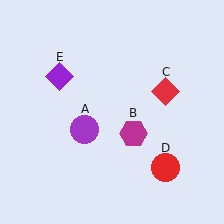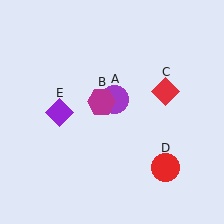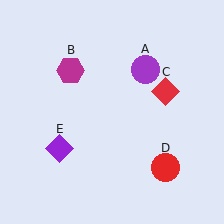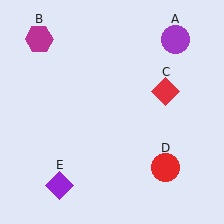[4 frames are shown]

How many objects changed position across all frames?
3 objects changed position: purple circle (object A), magenta hexagon (object B), purple diamond (object E).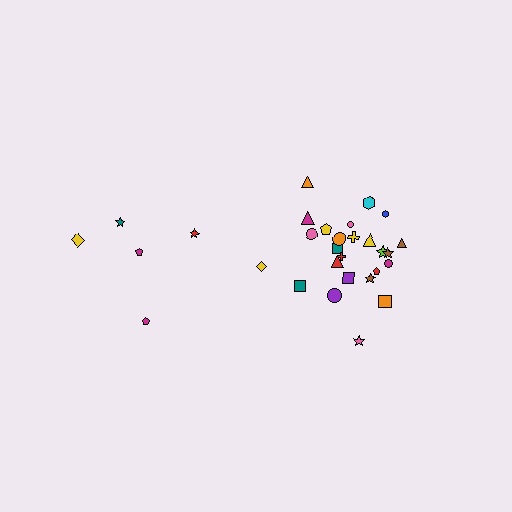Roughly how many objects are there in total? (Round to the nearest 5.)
Roughly 30 objects in total.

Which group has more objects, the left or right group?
The right group.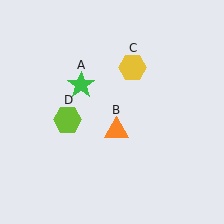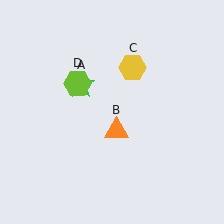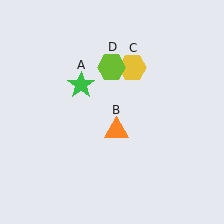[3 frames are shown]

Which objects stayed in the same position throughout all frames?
Green star (object A) and orange triangle (object B) and yellow hexagon (object C) remained stationary.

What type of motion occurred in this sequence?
The lime hexagon (object D) rotated clockwise around the center of the scene.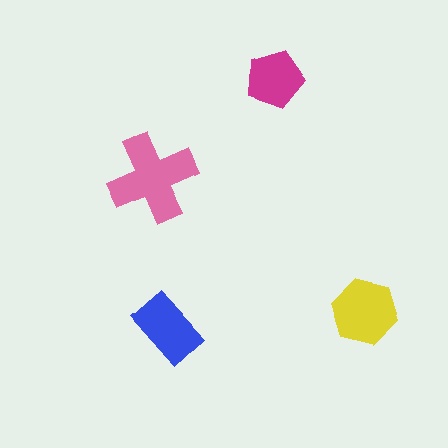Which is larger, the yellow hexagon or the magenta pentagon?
The yellow hexagon.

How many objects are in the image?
There are 4 objects in the image.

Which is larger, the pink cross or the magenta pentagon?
The pink cross.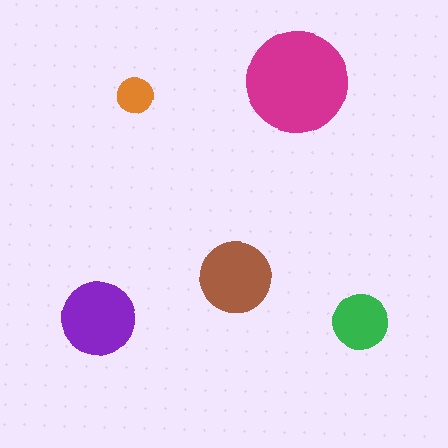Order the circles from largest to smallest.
the magenta one, the purple one, the brown one, the green one, the orange one.